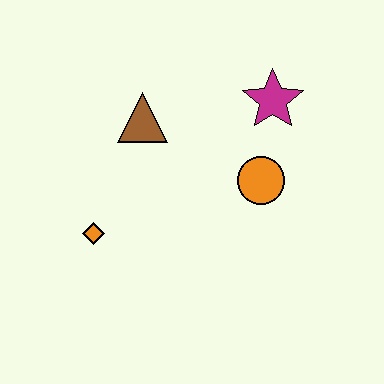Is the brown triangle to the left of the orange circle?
Yes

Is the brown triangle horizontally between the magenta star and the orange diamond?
Yes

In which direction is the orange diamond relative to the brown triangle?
The orange diamond is below the brown triangle.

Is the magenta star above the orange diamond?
Yes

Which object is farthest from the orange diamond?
The magenta star is farthest from the orange diamond.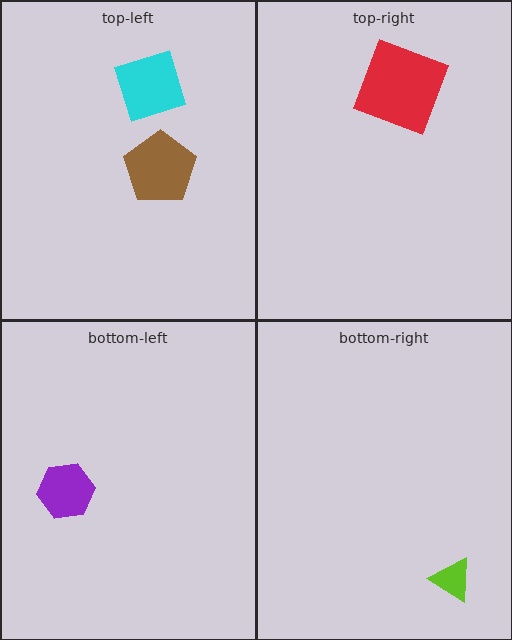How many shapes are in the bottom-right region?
1.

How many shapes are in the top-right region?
1.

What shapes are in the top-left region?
The cyan diamond, the brown pentagon.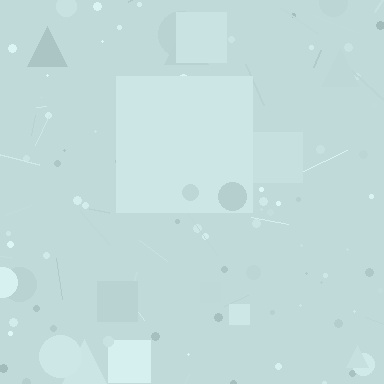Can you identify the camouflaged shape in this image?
The camouflaged shape is a square.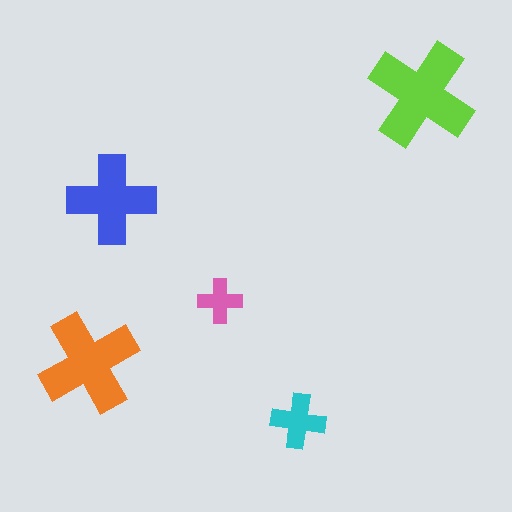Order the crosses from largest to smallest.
the lime one, the orange one, the blue one, the cyan one, the pink one.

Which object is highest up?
The lime cross is topmost.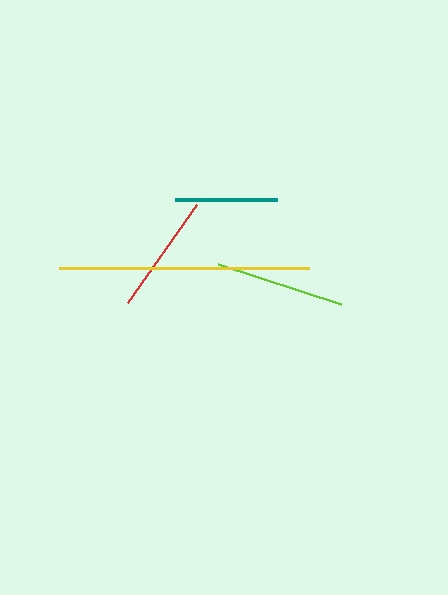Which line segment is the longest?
The yellow line is the longest at approximately 250 pixels.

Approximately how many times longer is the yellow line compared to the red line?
The yellow line is approximately 2.1 times the length of the red line.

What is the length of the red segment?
The red segment is approximately 120 pixels long.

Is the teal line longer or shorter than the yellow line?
The yellow line is longer than the teal line.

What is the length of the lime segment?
The lime segment is approximately 130 pixels long.